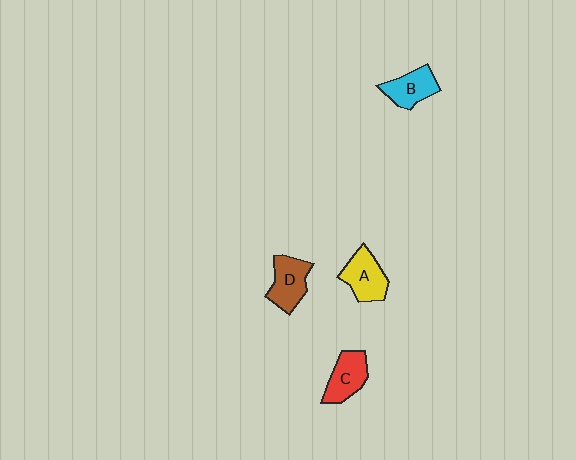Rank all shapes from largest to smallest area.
From largest to smallest: A (yellow), D (brown), C (red), B (cyan).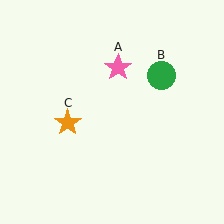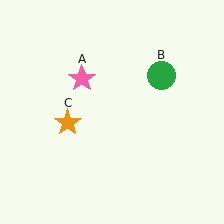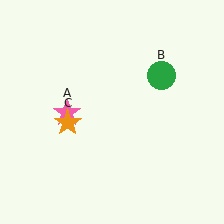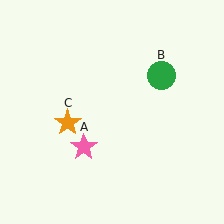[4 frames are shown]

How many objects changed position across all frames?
1 object changed position: pink star (object A).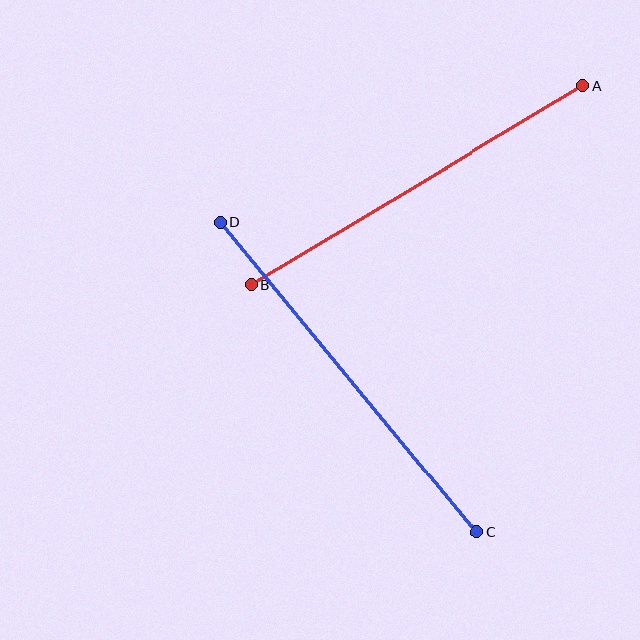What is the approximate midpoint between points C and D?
The midpoint is at approximately (348, 377) pixels.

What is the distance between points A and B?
The distance is approximately 387 pixels.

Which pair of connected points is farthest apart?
Points C and D are farthest apart.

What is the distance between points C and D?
The distance is approximately 402 pixels.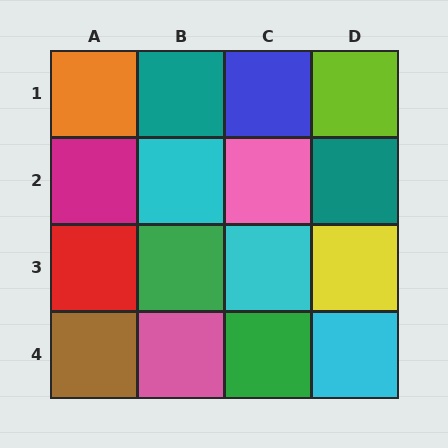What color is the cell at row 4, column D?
Cyan.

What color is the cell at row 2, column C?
Pink.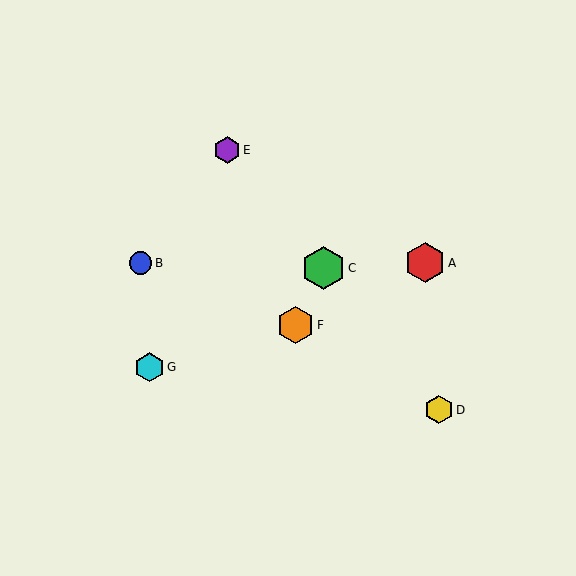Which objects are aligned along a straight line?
Objects C, D, E are aligned along a straight line.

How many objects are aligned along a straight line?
3 objects (C, D, E) are aligned along a straight line.